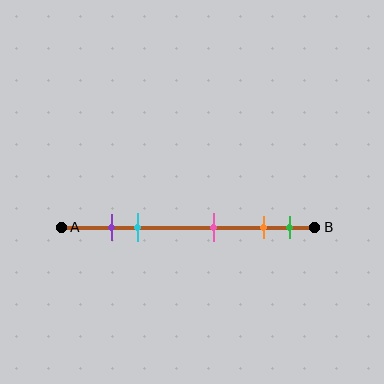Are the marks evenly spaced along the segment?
No, the marks are not evenly spaced.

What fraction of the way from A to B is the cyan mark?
The cyan mark is approximately 30% (0.3) of the way from A to B.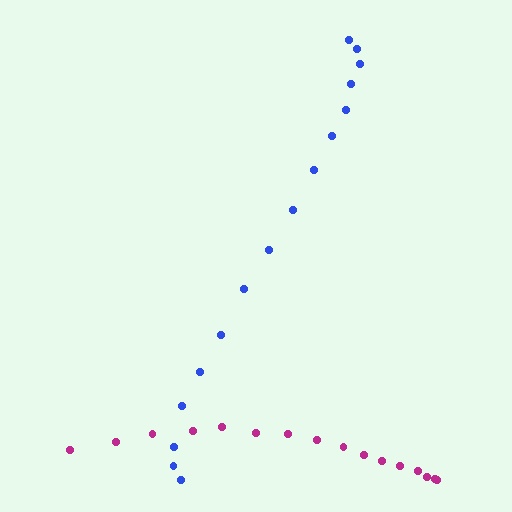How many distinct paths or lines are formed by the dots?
There are 2 distinct paths.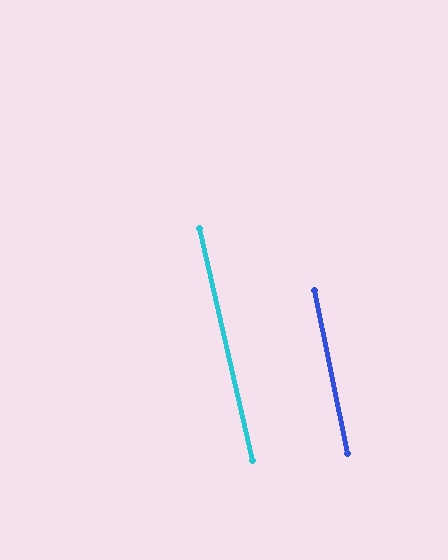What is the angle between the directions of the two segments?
Approximately 2 degrees.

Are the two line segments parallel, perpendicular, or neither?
Parallel — their directions differ by only 1.6°.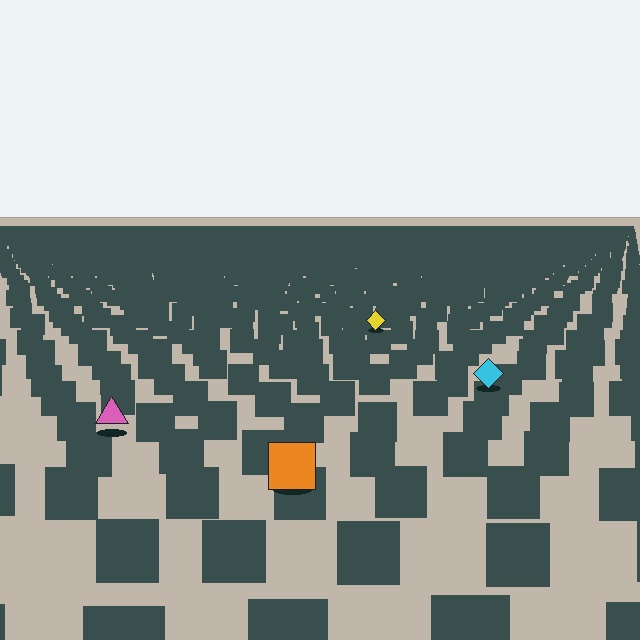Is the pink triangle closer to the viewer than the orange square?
No. The orange square is closer — you can tell from the texture gradient: the ground texture is coarser near it.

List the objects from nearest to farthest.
From nearest to farthest: the orange square, the pink triangle, the cyan diamond, the yellow diamond.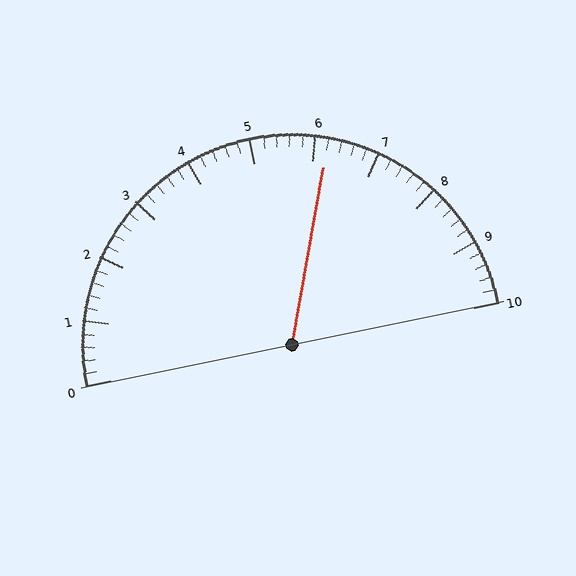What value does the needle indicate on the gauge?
The needle indicates approximately 6.2.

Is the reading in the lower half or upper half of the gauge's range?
The reading is in the upper half of the range (0 to 10).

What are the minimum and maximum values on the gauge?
The gauge ranges from 0 to 10.